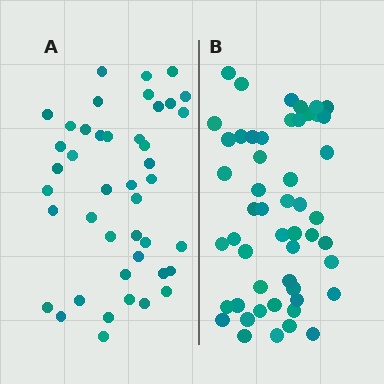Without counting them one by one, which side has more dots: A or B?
Region B (the right region) has more dots.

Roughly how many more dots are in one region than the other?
Region B has roughly 8 or so more dots than region A.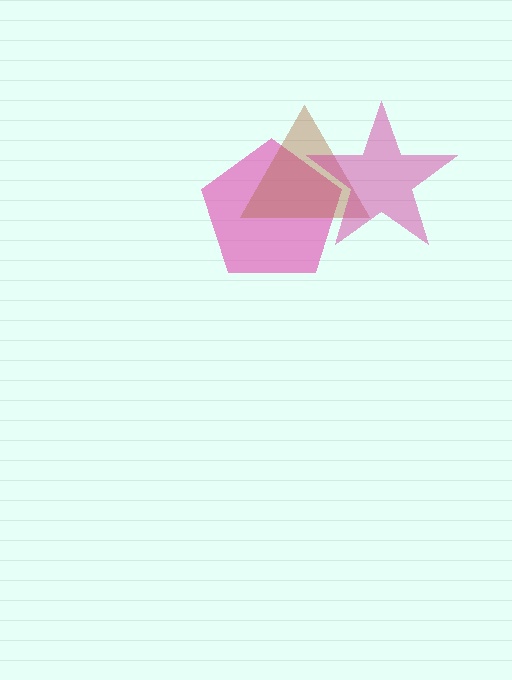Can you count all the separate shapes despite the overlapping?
Yes, there are 3 separate shapes.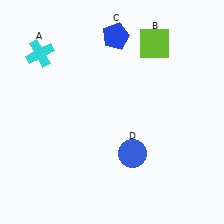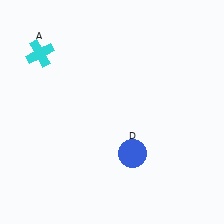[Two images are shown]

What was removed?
The blue pentagon (C), the lime square (B) were removed in Image 2.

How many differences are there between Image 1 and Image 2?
There are 2 differences between the two images.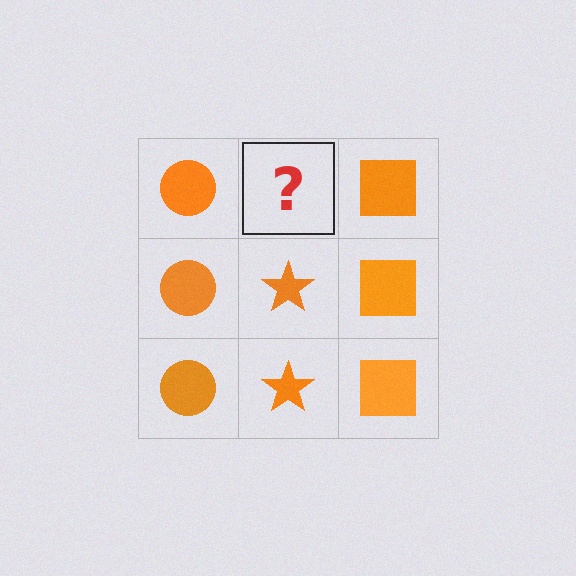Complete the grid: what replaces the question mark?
The question mark should be replaced with an orange star.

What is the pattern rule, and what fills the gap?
The rule is that each column has a consistent shape. The gap should be filled with an orange star.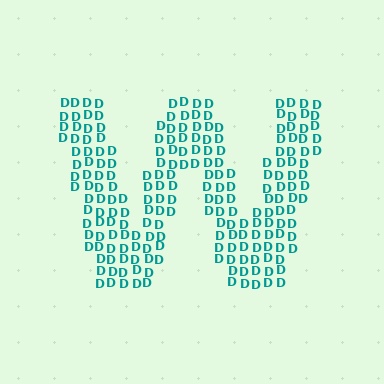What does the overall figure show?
The overall figure shows the letter W.